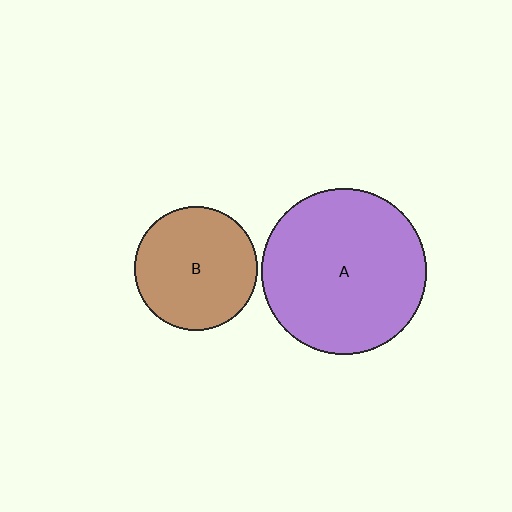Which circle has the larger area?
Circle A (purple).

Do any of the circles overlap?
No, none of the circles overlap.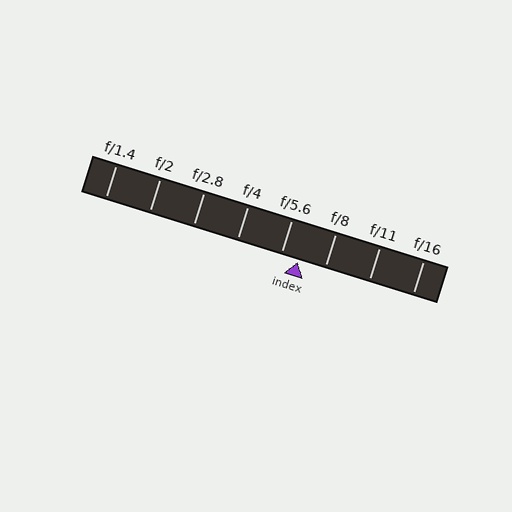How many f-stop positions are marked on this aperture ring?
There are 8 f-stop positions marked.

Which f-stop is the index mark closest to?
The index mark is closest to f/5.6.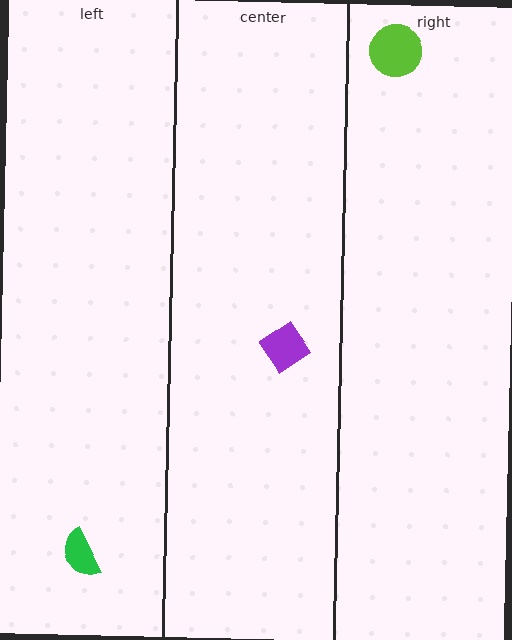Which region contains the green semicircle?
The left region.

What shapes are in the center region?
The purple diamond.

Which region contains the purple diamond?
The center region.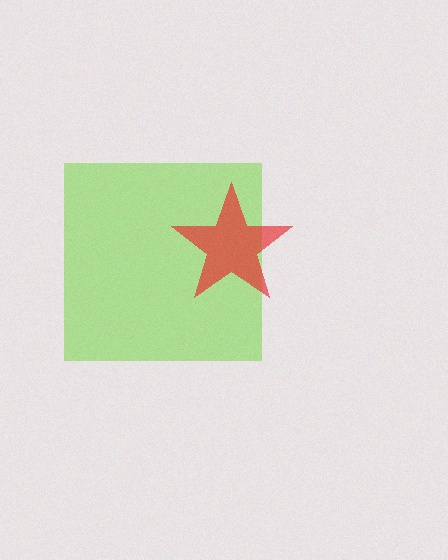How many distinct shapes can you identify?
There are 2 distinct shapes: a lime square, a red star.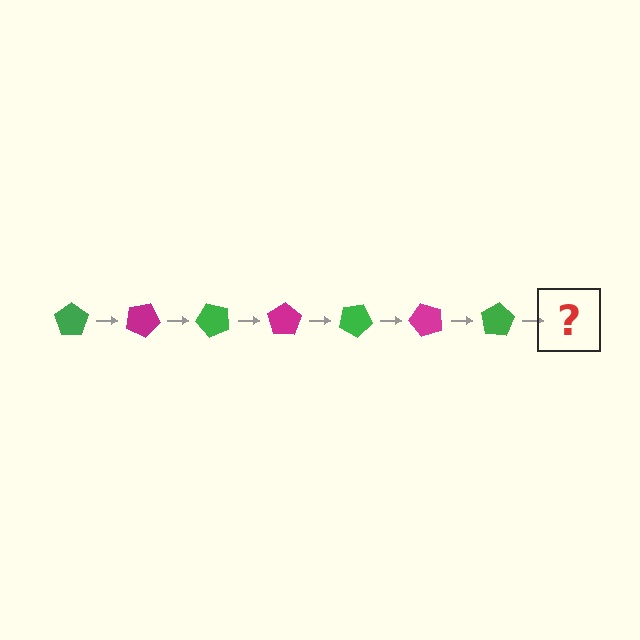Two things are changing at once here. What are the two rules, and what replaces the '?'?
The two rules are that it rotates 25 degrees each step and the color cycles through green and magenta. The '?' should be a magenta pentagon, rotated 175 degrees from the start.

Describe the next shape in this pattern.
It should be a magenta pentagon, rotated 175 degrees from the start.